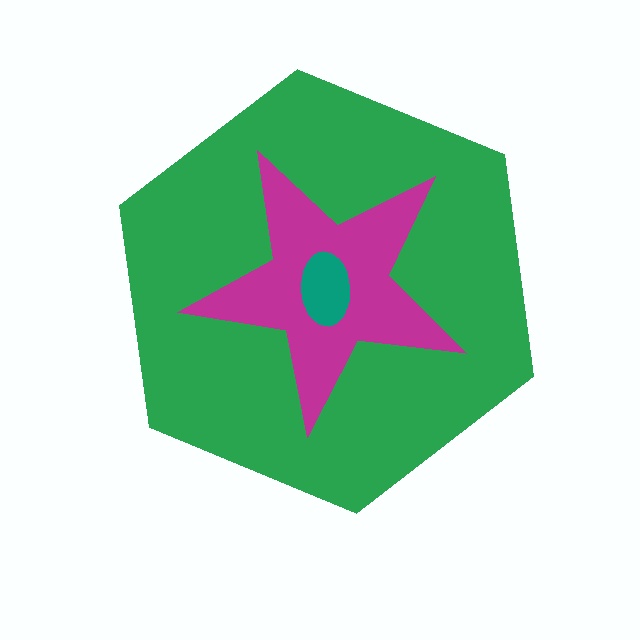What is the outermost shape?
The green hexagon.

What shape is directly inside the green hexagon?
The magenta star.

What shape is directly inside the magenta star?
The teal ellipse.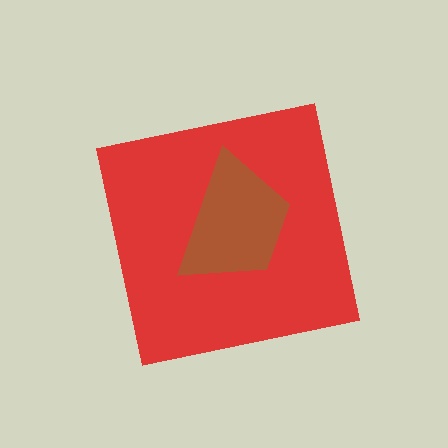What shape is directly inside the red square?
The brown trapezoid.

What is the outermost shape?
The red square.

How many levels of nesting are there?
2.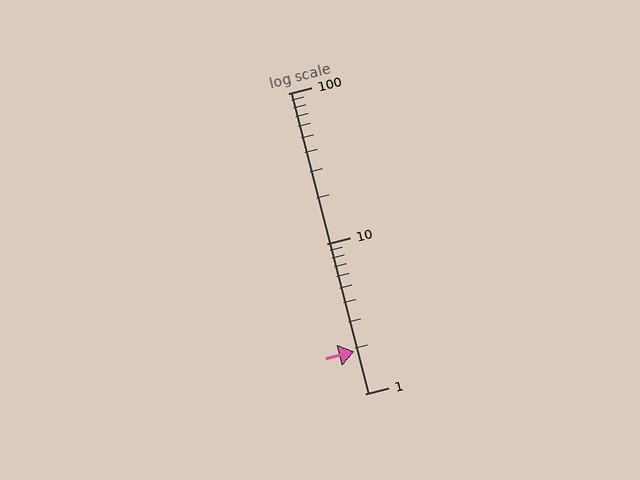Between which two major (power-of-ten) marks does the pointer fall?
The pointer is between 1 and 10.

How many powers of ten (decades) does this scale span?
The scale spans 2 decades, from 1 to 100.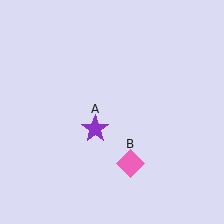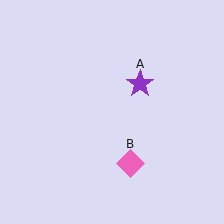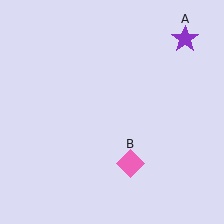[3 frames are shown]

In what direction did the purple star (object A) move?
The purple star (object A) moved up and to the right.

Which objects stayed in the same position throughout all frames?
Pink diamond (object B) remained stationary.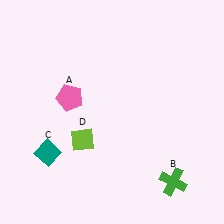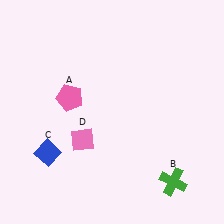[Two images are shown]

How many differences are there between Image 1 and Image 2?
There are 2 differences between the two images.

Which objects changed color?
C changed from teal to blue. D changed from lime to pink.